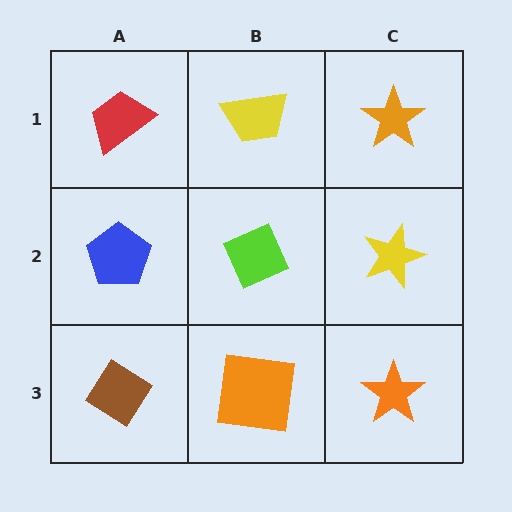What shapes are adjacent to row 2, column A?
A red trapezoid (row 1, column A), a brown diamond (row 3, column A), a lime diamond (row 2, column B).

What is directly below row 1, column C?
A yellow star.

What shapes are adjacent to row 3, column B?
A lime diamond (row 2, column B), a brown diamond (row 3, column A), an orange star (row 3, column C).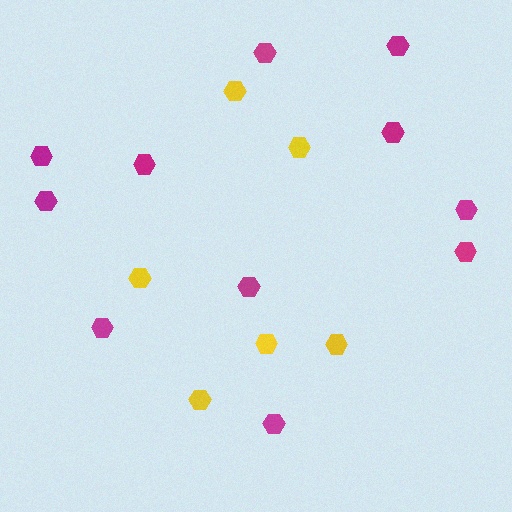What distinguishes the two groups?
There are 2 groups: one group of yellow hexagons (6) and one group of magenta hexagons (11).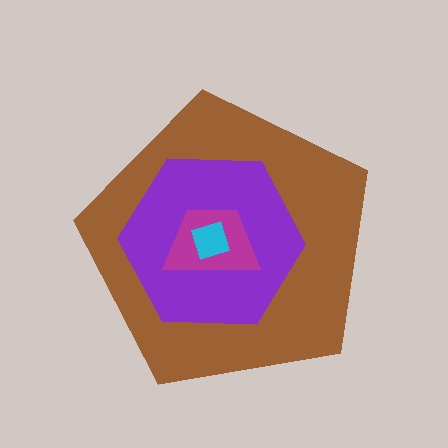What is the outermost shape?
The brown pentagon.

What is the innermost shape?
The cyan square.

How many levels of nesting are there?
4.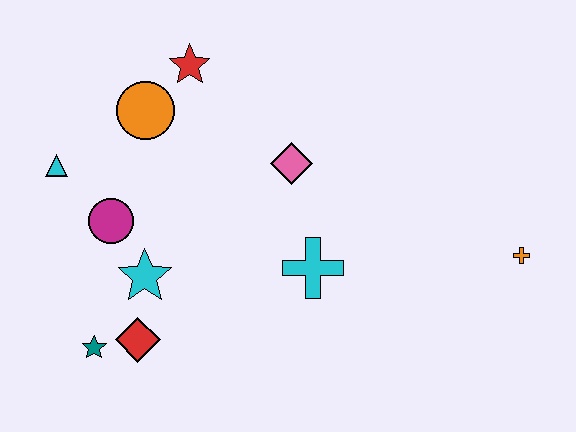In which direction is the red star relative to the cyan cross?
The red star is above the cyan cross.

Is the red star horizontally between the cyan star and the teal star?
No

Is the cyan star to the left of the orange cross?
Yes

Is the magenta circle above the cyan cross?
Yes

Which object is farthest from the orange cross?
The cyan triangle is farthest from the orange cross.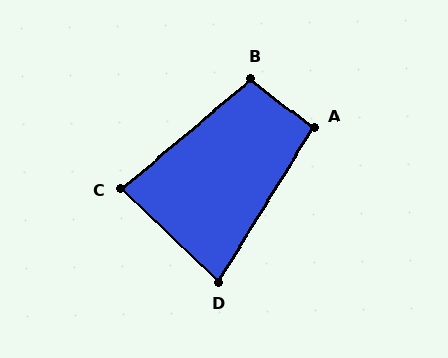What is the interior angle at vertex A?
Approximately 96 degrees (obtuse).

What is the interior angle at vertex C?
Approximately 84 degrees (acute).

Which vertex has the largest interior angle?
B, at approximately 102 degrees.